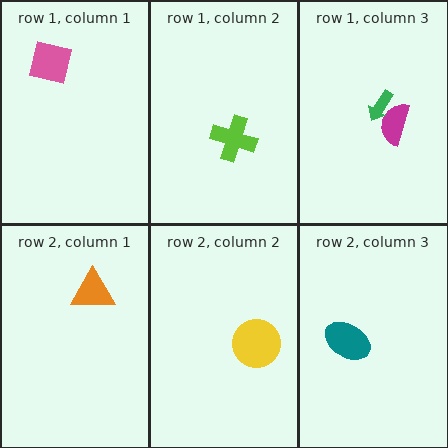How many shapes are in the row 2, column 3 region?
1.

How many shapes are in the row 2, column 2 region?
1.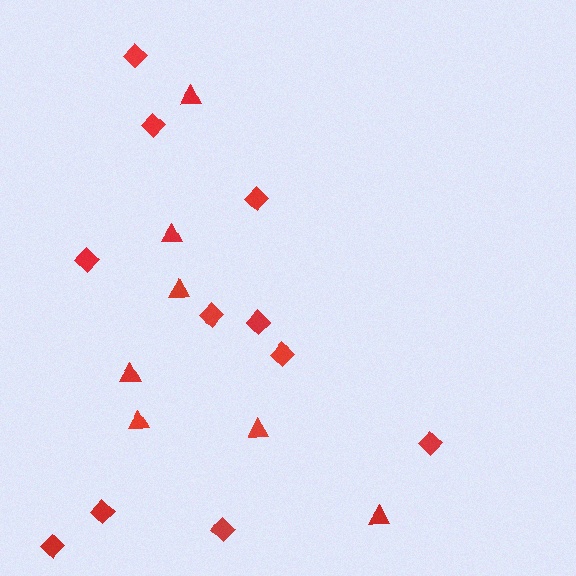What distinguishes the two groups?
There are 2 groups: one group of triangles (7) and one group of diamonds (11).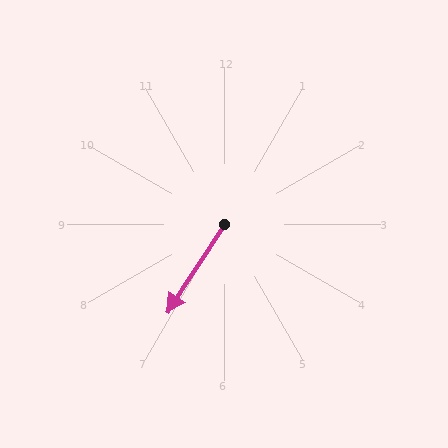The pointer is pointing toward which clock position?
Roughly 7 o'clock.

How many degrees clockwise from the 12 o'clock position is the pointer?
Approximately 213 degrees.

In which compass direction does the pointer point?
Southwest.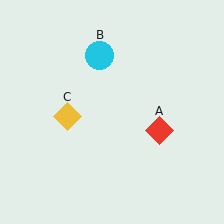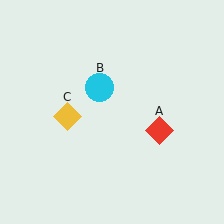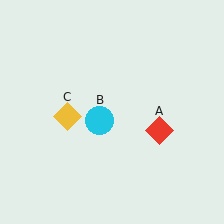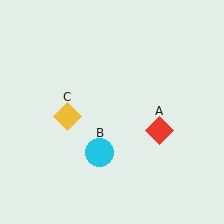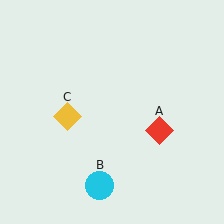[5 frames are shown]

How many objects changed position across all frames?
1 object changed position: cyan circle (object B).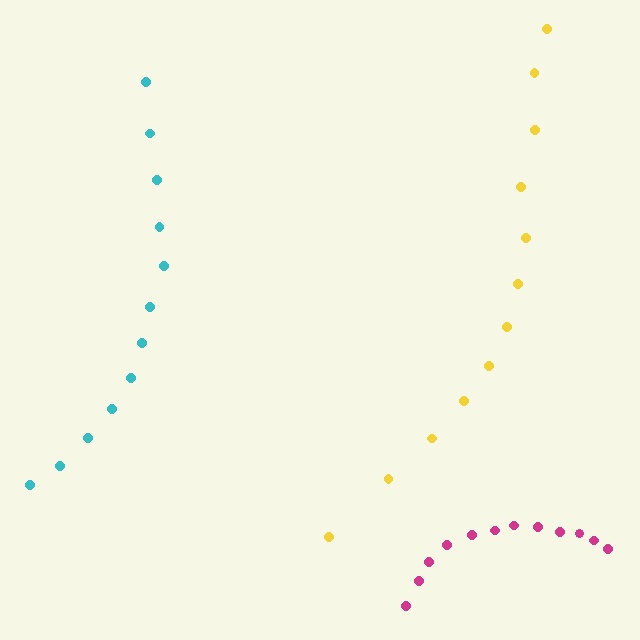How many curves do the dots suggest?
There are 3 distinct paths.